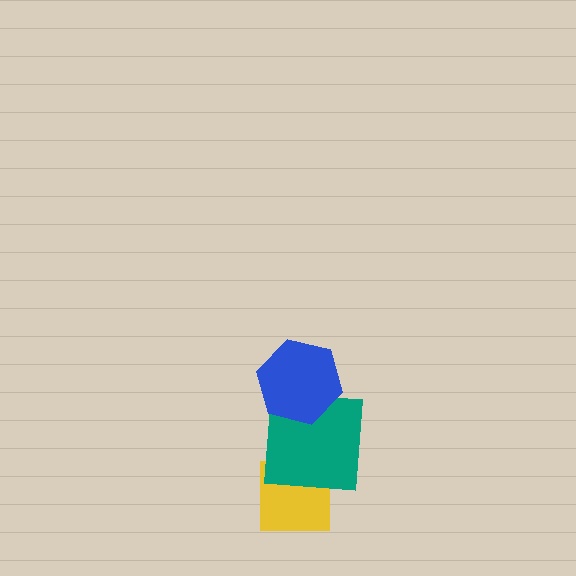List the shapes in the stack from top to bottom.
From top to bottom: the blue hexagon, the teal square, the yellow square.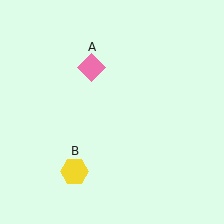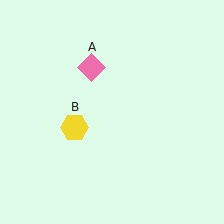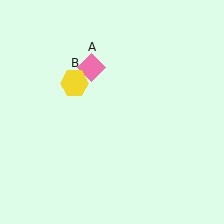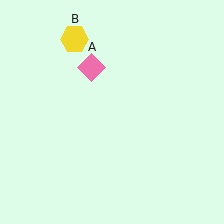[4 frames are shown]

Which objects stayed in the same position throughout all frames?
Pink diamond (object A) remained stationary.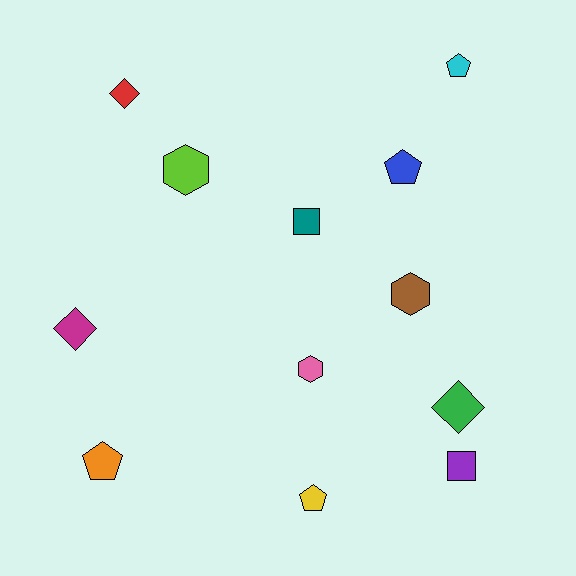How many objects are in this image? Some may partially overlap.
There are 12 objects.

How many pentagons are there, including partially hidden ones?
There are 4 pentagons.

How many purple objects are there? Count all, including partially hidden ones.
There is 1 purple object.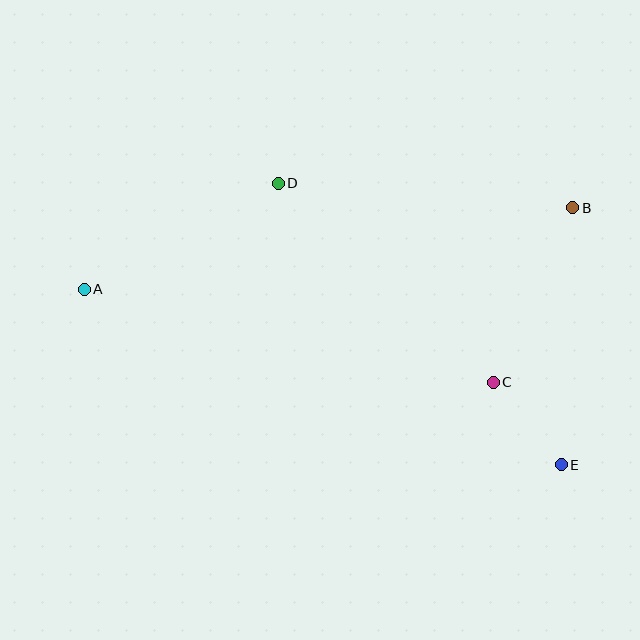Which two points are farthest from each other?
Points A and E are farthest from each other.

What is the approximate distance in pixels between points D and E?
The distance between D and E is approximately 399 pixels.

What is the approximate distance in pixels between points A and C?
The distance between A and C is approximately 419 pixels.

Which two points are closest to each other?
Points C and E are closest to each other.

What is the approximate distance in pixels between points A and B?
The distance between A and B is approximately 495 pixels.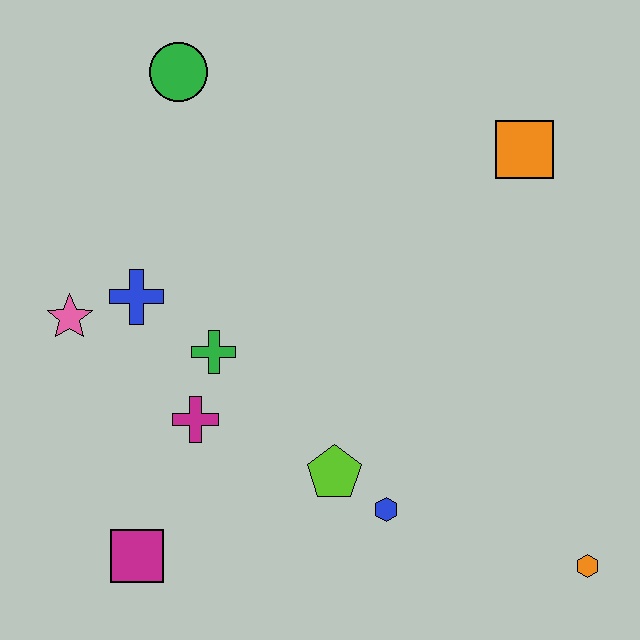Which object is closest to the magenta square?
The magenta cross is closest to the magenta square.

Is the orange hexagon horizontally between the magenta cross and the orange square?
No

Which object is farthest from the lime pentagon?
The green circle is farthest from the lime pentagon.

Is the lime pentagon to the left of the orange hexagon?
Yes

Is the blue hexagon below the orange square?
Yes